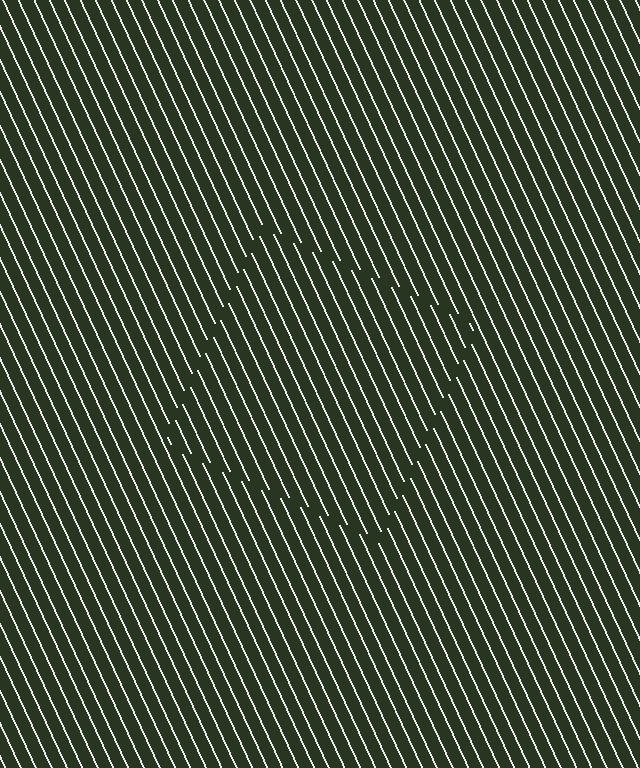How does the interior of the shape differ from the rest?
The interior of the shape contains the same grating, shifted by half a period — the contour is defined by the phase discontinuity where line-ends from the inner and outer gratings abut.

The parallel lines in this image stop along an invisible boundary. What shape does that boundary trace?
An illusory square. The interior of the shape contains the same grating, shifted by half a period — the contour is defined by the phase discontinuity where line-ends from the inner and outer gratings abut.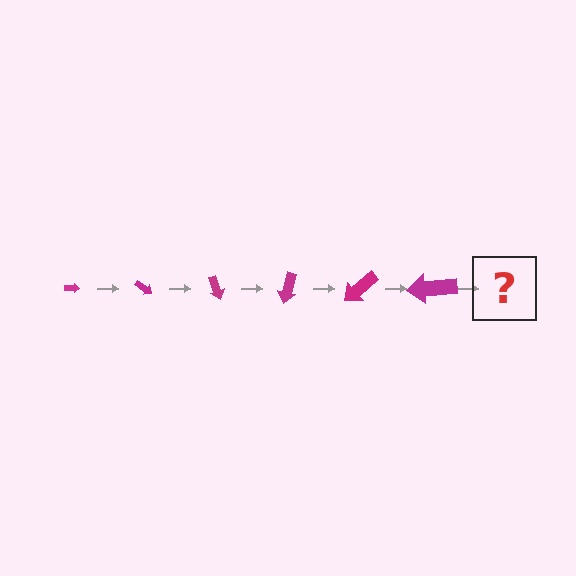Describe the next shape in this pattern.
It should be an arrow, larger than the previous one and rotated 210 degrees from the start.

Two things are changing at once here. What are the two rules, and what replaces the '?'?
The two rules are that the arrow grows larger each step and it rotates 35 degrees each step. The '?' should be an arrow, larger than the previous one and rotated 210 degrees from the start.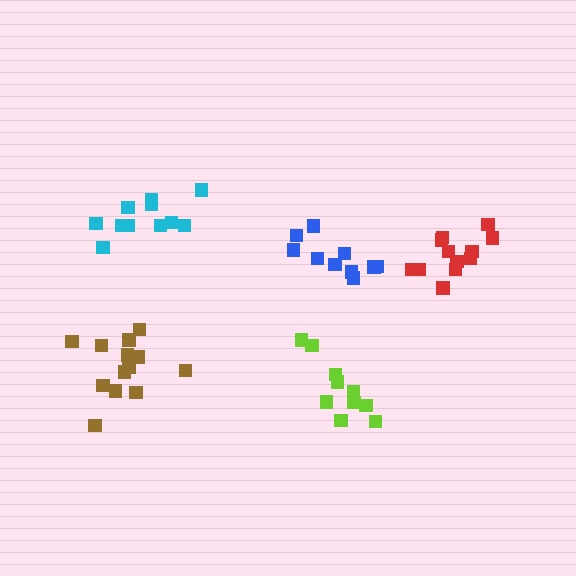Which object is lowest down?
The lime cluster is bottommost.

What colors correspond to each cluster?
The clusters are colored: red, blue, brown, lime, cyan.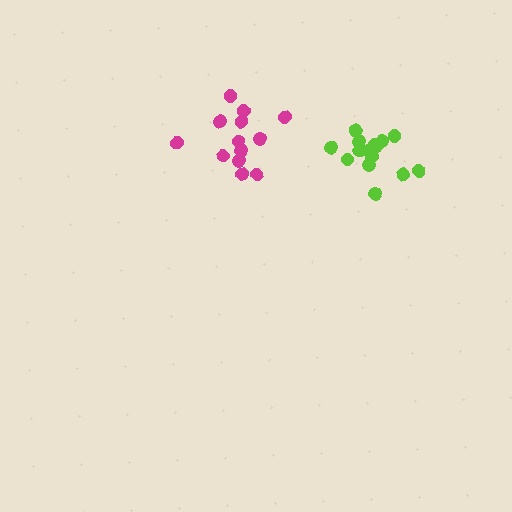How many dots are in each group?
Group 1: 13 dots, Group 2: 15 dots (28 total).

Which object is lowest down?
The lime cluster is bottommost.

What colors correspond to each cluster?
The clusters are colored: magenta, lime.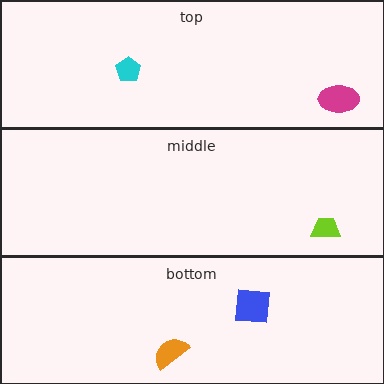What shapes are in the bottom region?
The orange semicircle, the blue square.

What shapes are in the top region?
The magenta ellipse, the cyan pentagon.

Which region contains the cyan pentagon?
The top region.